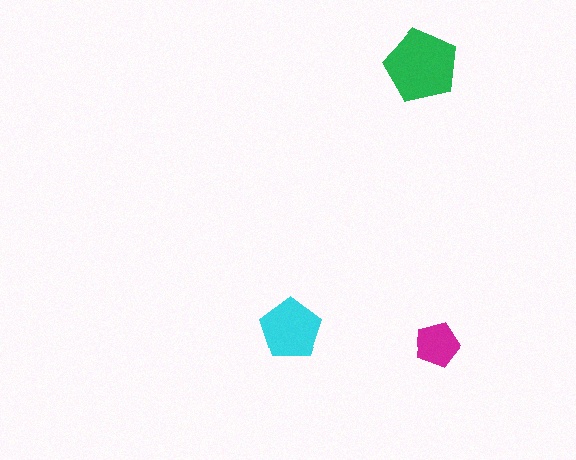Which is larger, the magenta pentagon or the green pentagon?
The green one.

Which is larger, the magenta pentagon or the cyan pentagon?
The cyan one.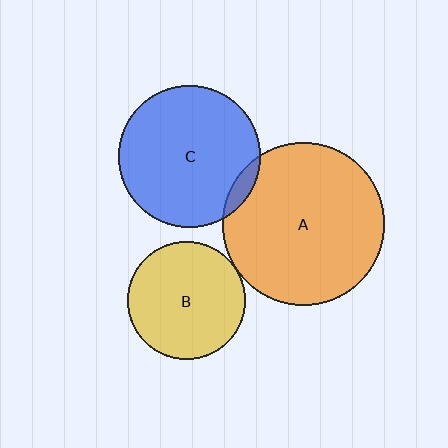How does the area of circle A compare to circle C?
Approximately 1.3 times.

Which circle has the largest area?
Circle A (orange).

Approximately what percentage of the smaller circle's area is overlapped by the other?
Approximately 5%.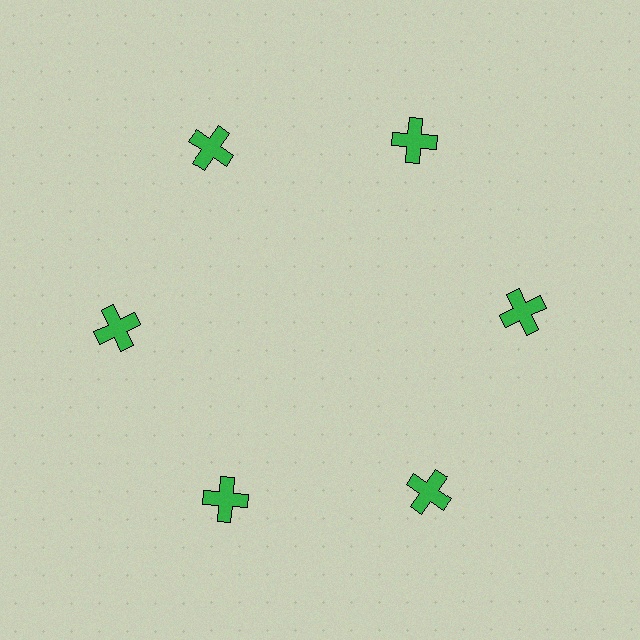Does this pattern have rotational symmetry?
Yes, this pattern has 6-fold rotational symmetry. It looks the same after rotating 60 degrees around the center.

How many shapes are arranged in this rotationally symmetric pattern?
There are 6 shapes, arranged in 6 groups of 1.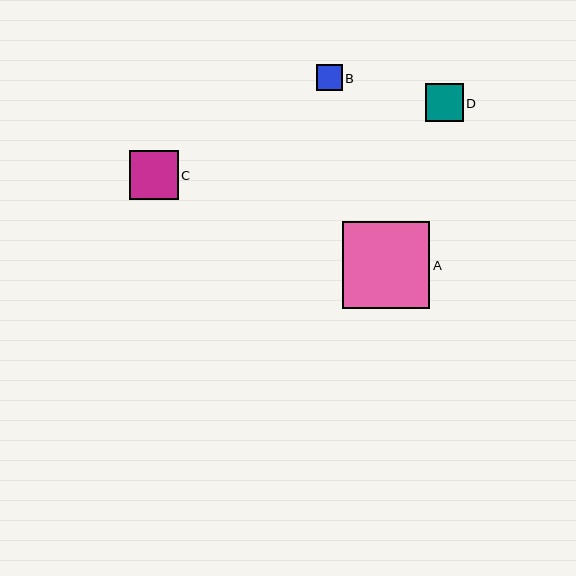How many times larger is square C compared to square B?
Square C is approximately 1.9 times the size of square B.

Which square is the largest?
Square A is the largest with a size of approximately 87 pixels.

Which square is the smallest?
Square B is the smallest with a size of approximately 25 pixels.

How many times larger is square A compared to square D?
Square A is approximately 2.3 times the size of square D.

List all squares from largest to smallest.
From largest to smallest: A, C, D, B.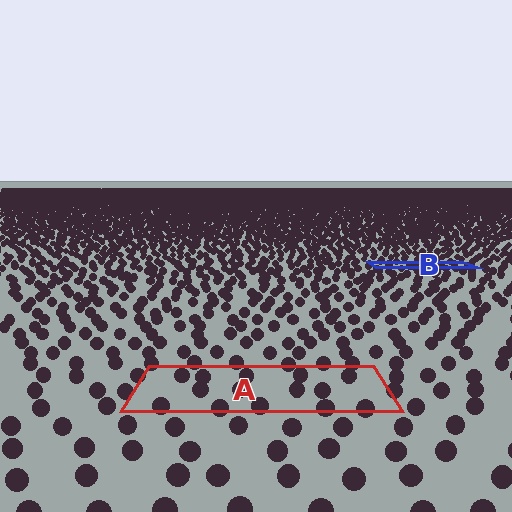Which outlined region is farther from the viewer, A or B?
Region B is farther from the viewer — the texture elements inside it appear smaller and more densely packed.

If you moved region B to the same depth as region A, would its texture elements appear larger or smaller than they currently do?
They would appear larger. At a closer depth, the same texture elements are projected at a bigger on-screen size.